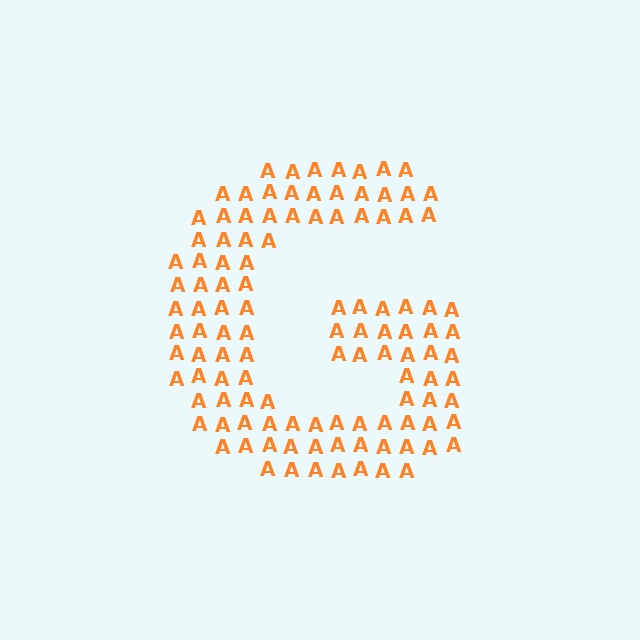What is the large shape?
The large shape is the letter G.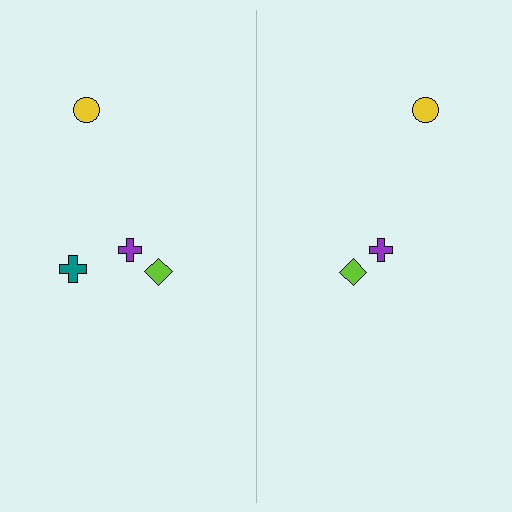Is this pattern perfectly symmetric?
No, the pattern is not perfectly symmetric. A teal cross is missing from the right side.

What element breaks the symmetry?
A teal cross is missing from the right side.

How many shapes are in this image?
There are 7 shapes in this image.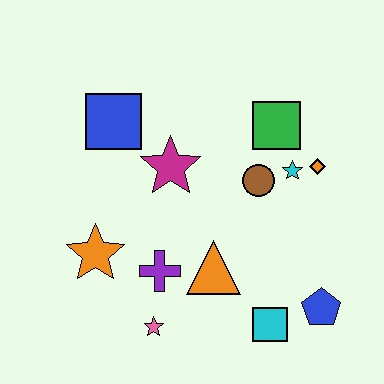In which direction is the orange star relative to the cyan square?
The orange star is to the left of the cyan square.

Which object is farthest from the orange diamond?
The orange star is farthest from the orange diamond.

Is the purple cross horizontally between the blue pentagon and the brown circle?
No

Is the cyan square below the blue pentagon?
Yes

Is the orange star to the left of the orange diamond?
Yes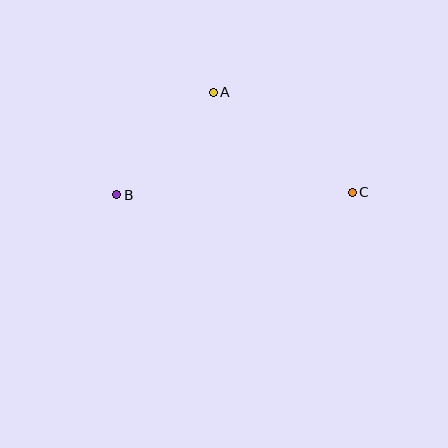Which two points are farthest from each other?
Points B and C are farthest from each other.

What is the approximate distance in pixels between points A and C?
The distance between A and C is approximately 171 pixels.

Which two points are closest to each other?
Points A and B are closest to each other.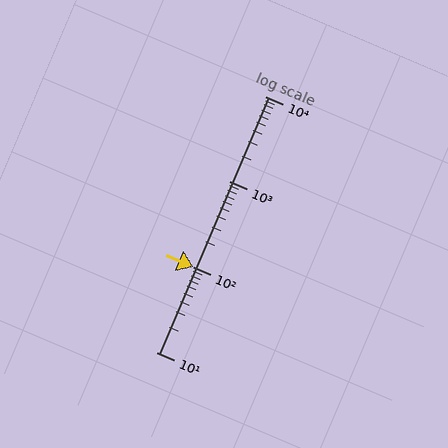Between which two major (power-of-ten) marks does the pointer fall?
The pointer is between 100 and 1000.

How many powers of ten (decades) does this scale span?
The scale spans 3 decades, from 10 to 10000.